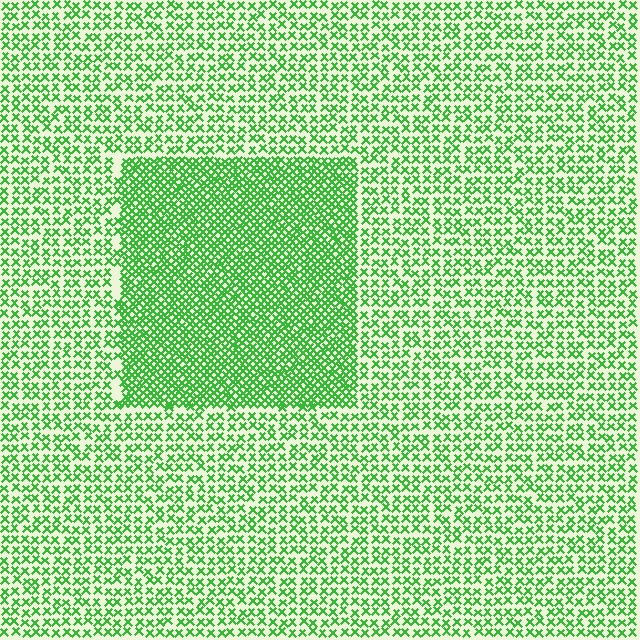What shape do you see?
I see a rectangle.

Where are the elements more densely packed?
The elements are more densely packed inside the rectangle boundary.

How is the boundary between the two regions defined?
The boundary is defined by a change in element density (approximately 2.1x ratio). All elements are the same color, size, and shape.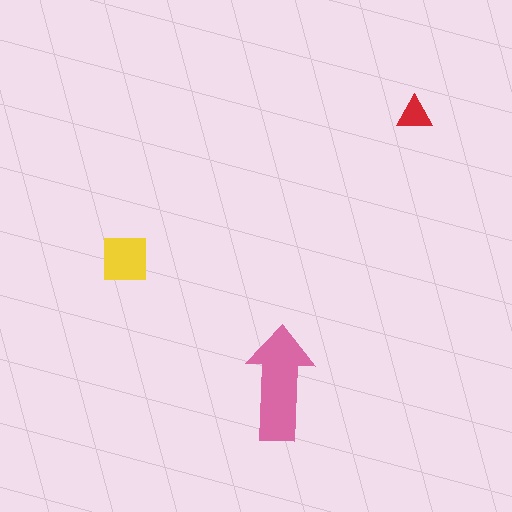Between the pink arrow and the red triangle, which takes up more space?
The pink arrow.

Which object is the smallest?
The red triangle.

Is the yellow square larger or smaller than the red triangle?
Larger.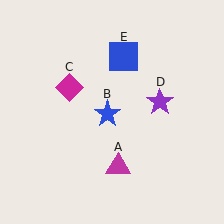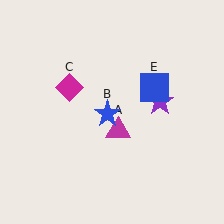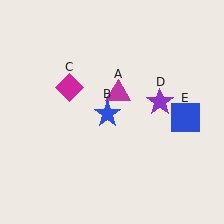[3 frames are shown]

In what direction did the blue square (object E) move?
The blue square (object E) moved down and to the right.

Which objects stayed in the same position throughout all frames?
Blue star (object B) and magenta diamond (object C) and purple star (object D) remained stationary.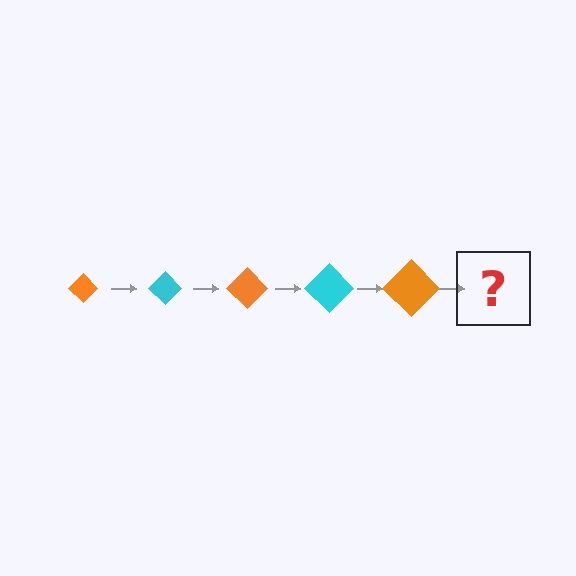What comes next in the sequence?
The next element should be a cyan diamond, larger than the previous one.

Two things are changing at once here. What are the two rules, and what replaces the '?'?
The two rules are that the diamond grows larger each step and the color cycles through orange and cyan. The '?' should be a cyan diamond, larger than the previous one.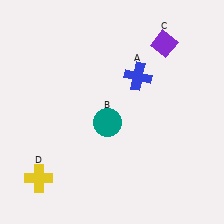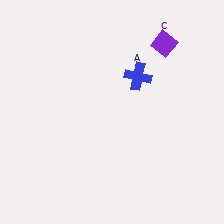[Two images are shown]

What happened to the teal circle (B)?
The teal circle (B) was removed in Image 2. It was in the bottom-left area of Image 1.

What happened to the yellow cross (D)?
The yellow cross (D) was removed in Image 2. It was in the bottom-left area of Image 1.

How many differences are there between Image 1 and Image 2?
There are 2 differences between the two images.